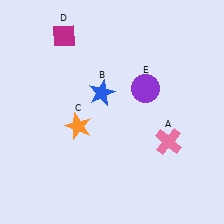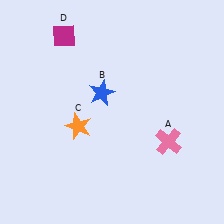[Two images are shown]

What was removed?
The purple circle (E) was removed in Image 2.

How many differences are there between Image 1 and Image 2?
There is 1 difference between the two images.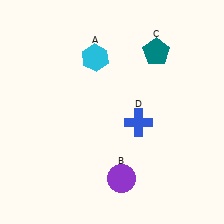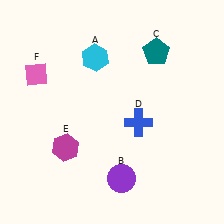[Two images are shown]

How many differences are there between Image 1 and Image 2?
There are 2 differences between the two images.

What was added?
A magenta hexagon (E), a pink diamond (F) were added in Image 2.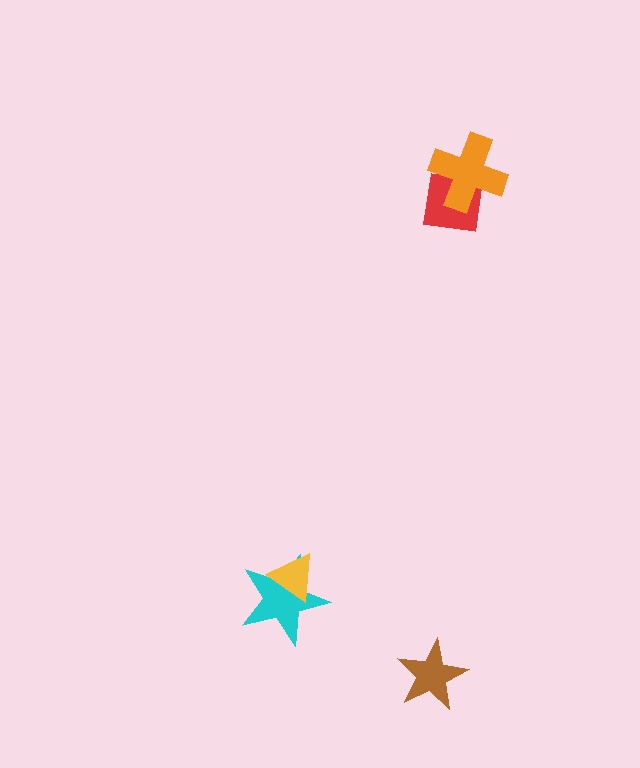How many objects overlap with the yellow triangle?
1 object overlaps with the yellow triangle.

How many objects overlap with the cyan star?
1 object overlaps with the cyan star.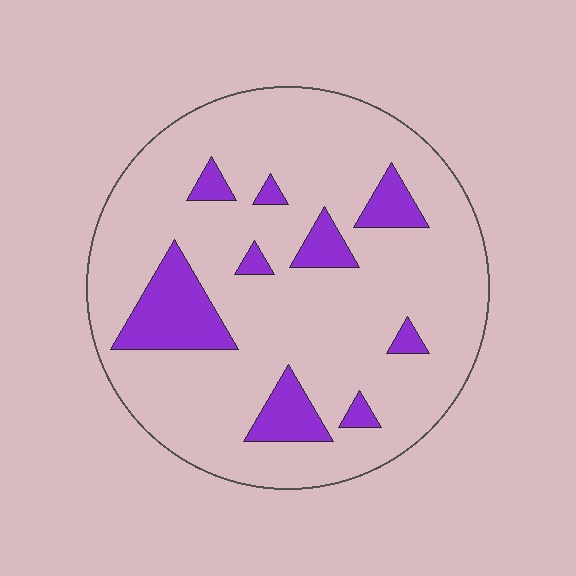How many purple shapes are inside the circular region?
9.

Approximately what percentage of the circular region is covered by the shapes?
Approximately 15%.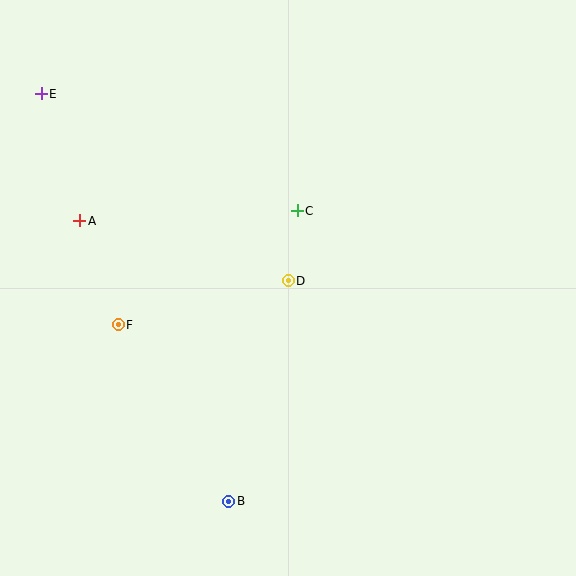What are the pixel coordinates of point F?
Point F is at (118, 325).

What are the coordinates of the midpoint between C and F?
The midpoint between C and F is at (208, 268).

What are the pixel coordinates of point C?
Point C is at (297, 211).